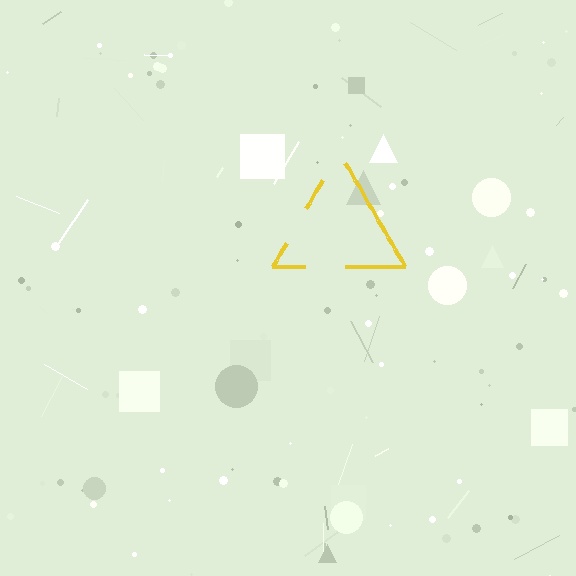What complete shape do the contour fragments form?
The contour fragments form a triangle.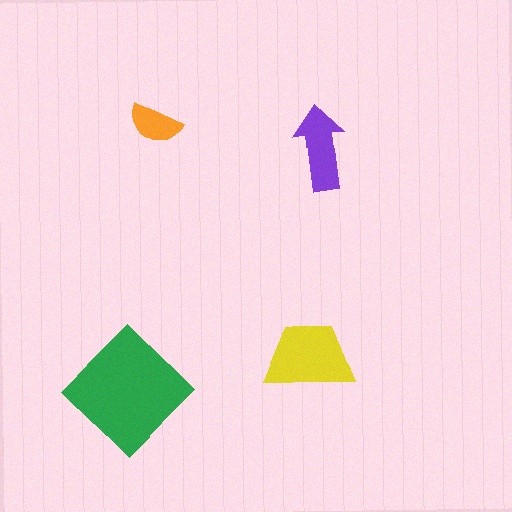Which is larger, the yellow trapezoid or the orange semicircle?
The yellow trapezoid.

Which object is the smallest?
The orange semicircle.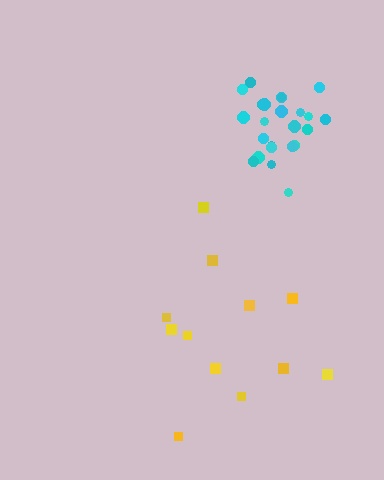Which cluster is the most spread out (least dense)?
Yellow.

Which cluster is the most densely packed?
Cyan.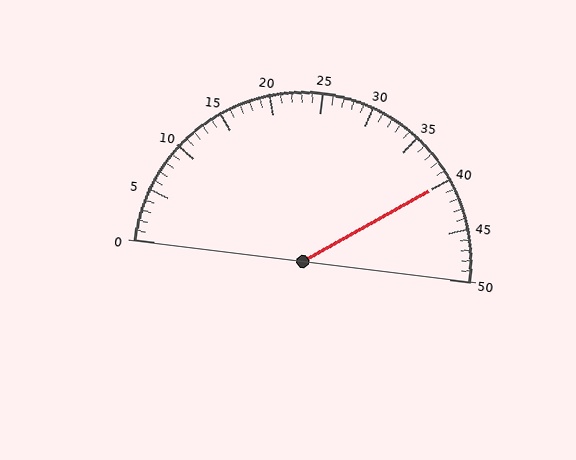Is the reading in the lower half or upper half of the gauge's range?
The reading is in the upper half of the range (0 to 50).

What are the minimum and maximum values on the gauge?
The gauge ranges from 0 to 50.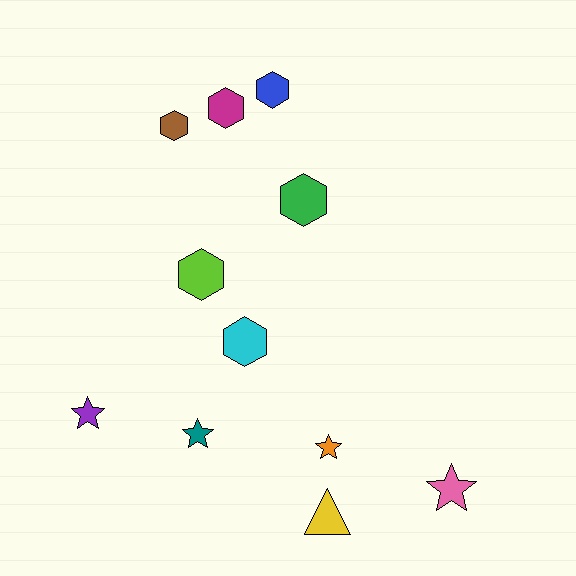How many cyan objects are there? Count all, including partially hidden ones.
There is 1 cyan object.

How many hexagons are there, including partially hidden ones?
There are 6 hexagons.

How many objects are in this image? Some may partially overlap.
There are 11 objects.